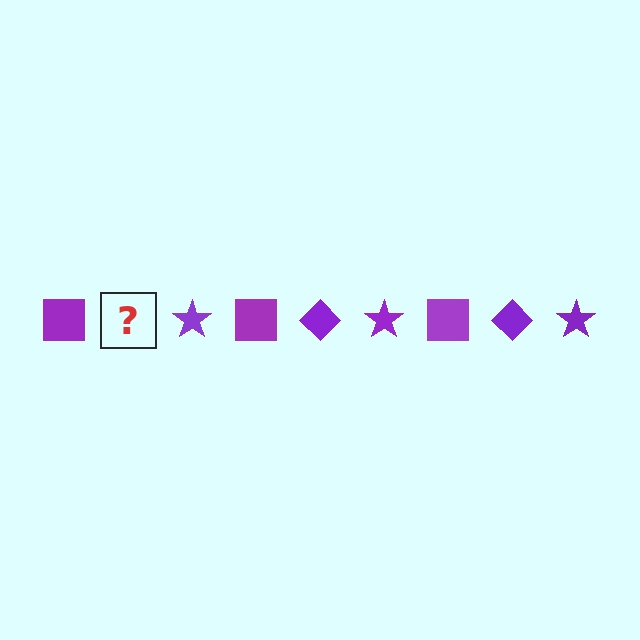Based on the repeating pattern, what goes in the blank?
The blank should be a purple diamond.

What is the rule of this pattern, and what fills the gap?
The rule is that the pattern cycles through square, diamond, star shapes in purple. The gap should be filled with a purple diamond.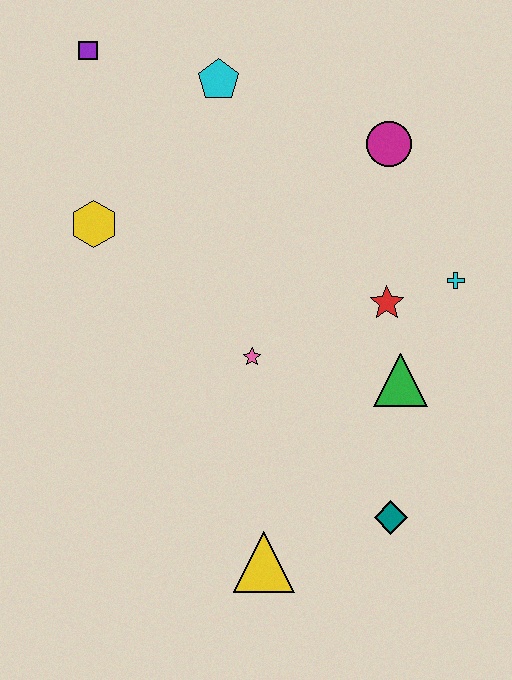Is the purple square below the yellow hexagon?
No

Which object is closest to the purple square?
The cyan pentagon is closest to the purple square.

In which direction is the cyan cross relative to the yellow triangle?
The cyan cross is above the yellow triangle.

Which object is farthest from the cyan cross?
The purple square is farthest from the cyan cross.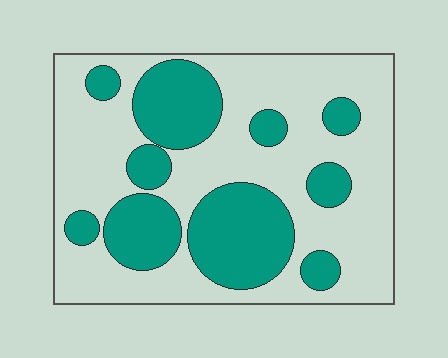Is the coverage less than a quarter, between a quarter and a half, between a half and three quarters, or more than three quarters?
Between a quarter and a half.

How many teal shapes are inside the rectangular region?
10.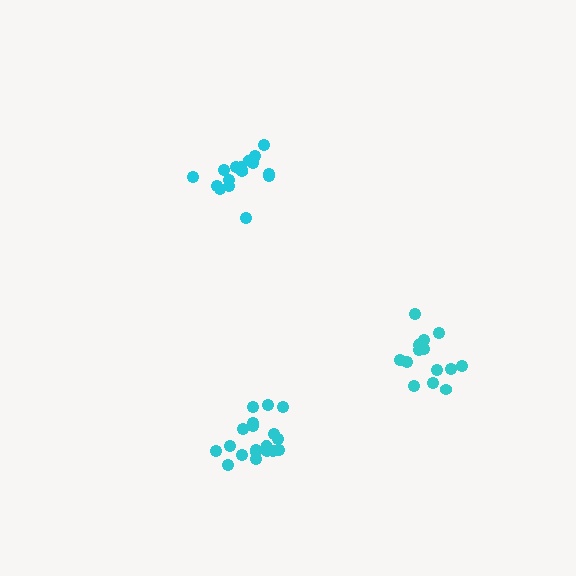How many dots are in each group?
Group 1: 14 dots, Group 2: 17 dots, Group 3: 19 dots (50 total).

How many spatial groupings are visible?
There are 3 spatial groupings.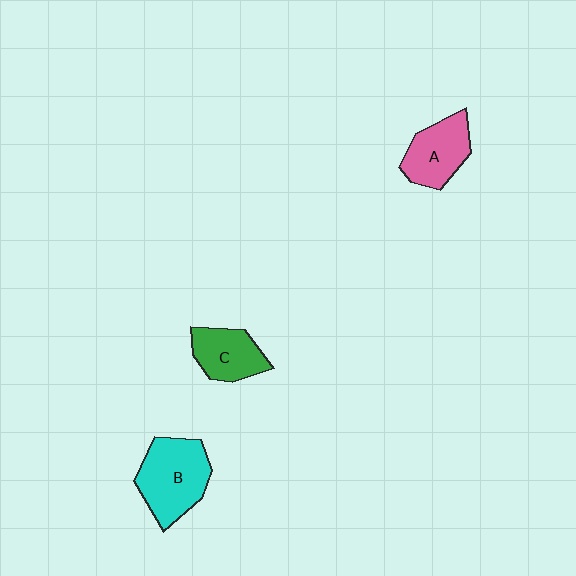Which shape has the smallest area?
Shape C (green).